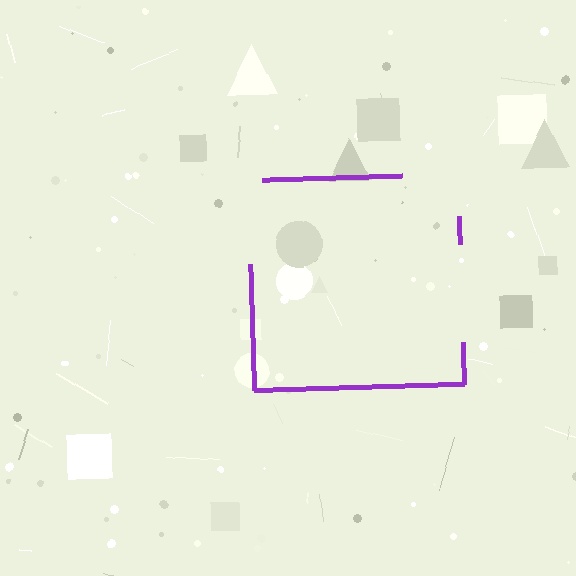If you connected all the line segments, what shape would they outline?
They would outline a square.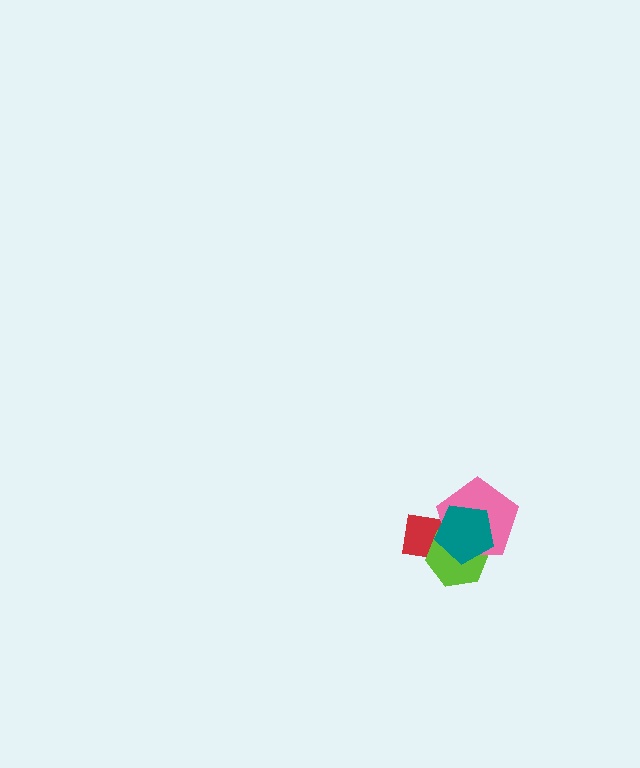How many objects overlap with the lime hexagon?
3 objects overlap with the lime hexagon.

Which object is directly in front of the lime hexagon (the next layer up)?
The pink pentagon is directly in front of the lime hexagon.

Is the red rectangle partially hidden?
Yes, it is partially covered by another shape.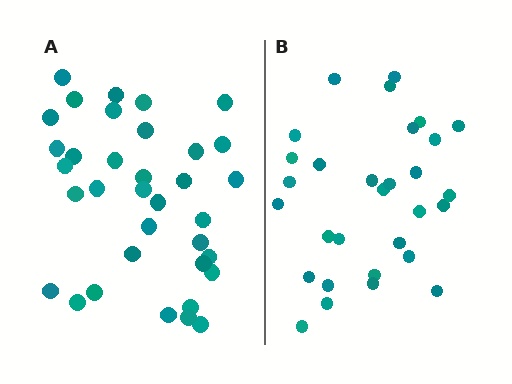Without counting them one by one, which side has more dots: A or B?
Region A (the left region) has more dots.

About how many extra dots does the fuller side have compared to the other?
Region A has about 5 more dots than region B.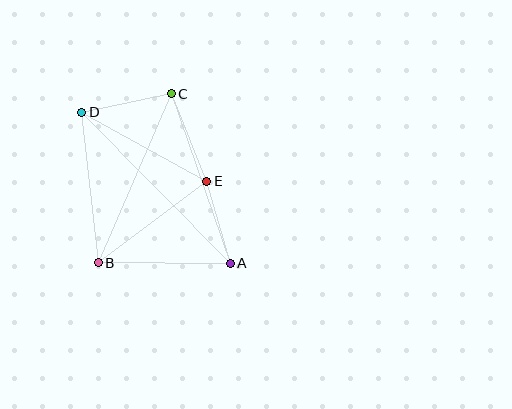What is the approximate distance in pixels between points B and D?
The distance between B and D is approximately 152 pixels.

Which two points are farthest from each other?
Points A and D are farthest from each other.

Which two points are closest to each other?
Points A and E are closest to each other.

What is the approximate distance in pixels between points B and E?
The distance between B and E is approximately 136 pixels.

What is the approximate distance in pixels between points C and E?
The distance between C and E is approximately 94 pixels.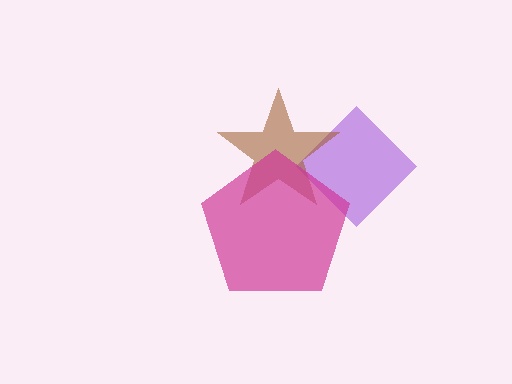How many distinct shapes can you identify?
There are 3 distinct shapes: a purple diamond, a brown star, a magenta pentagon.